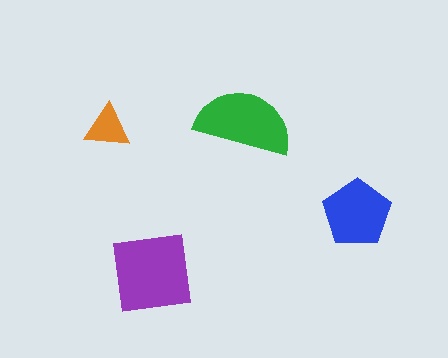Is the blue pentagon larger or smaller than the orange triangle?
Larger.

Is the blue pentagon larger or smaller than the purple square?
Smaller.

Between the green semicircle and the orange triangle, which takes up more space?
The green semicircle.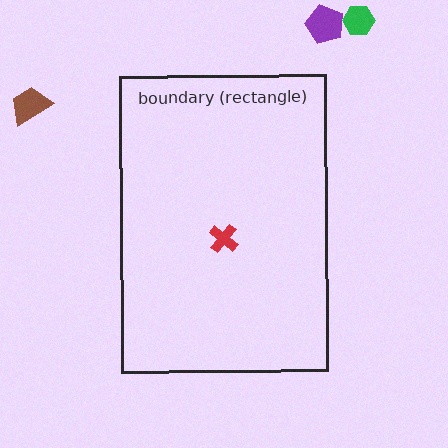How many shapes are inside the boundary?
1 inside, 3 outside.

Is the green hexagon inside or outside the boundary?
Outside.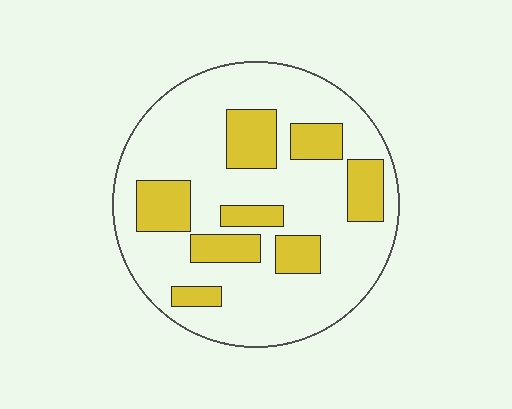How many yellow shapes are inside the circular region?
8.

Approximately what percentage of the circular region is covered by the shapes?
Approximately 25%.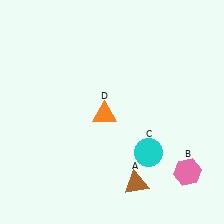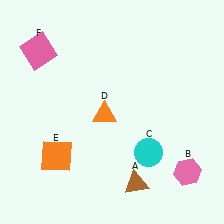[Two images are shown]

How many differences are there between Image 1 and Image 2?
There are 2 differences between the two images.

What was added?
An orange square (E), a pink square (F) were added in Image 2.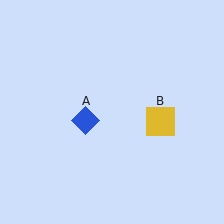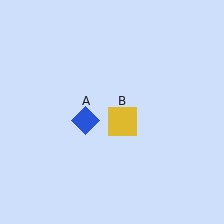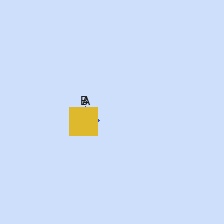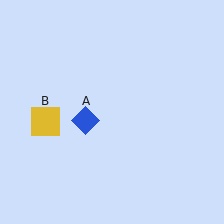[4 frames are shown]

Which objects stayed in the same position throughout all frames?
Blue diamond (object A) remained stationary.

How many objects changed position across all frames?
1 object changed position: yellow square (object B).